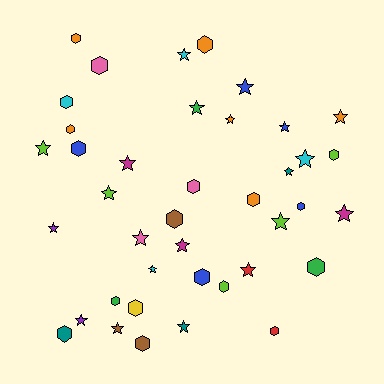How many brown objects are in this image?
There are 3 brown objects.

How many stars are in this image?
There are 21 stars.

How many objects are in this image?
There are 40 objects.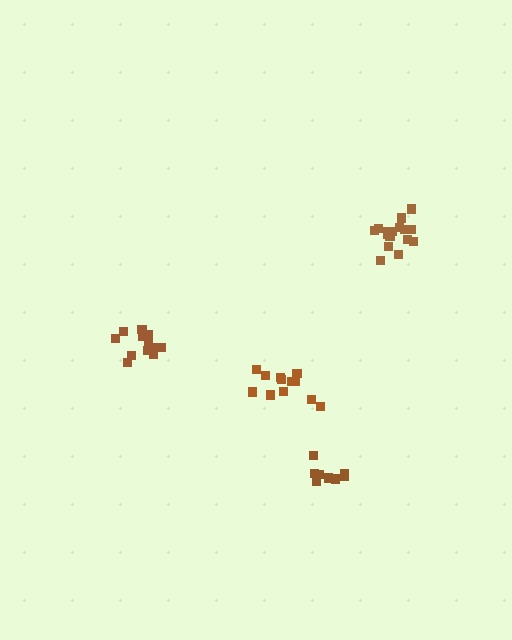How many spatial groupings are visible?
There are 4 spatial groupings.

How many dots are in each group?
Group 1: 16 dots, Group 2: 12 dots, Group 3: 11 dots, Group 4: 13 dots (52 total).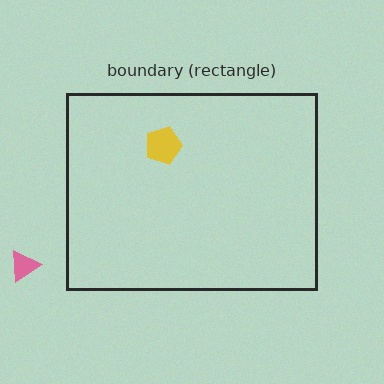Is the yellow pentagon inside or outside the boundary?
Inside.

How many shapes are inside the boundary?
1 inside, 1 outside.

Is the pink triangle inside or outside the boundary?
Outside.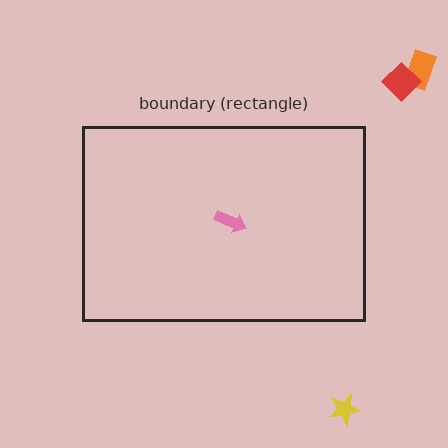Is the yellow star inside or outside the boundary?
Outside.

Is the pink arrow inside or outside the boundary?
Inside.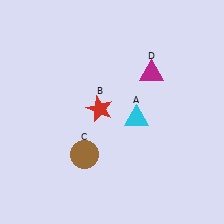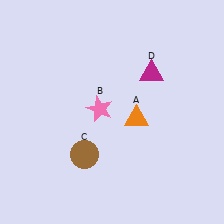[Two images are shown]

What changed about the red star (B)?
In Image 1, B is red. In Image 2, it changed to pink.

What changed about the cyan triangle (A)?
In Image 1, A is cyan. In Image 2, it changed to orange.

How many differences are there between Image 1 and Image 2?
There are 2 differences between the two images.